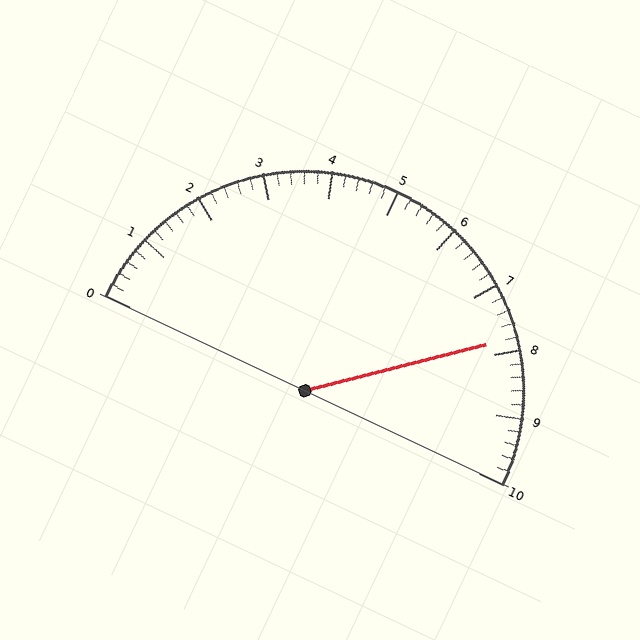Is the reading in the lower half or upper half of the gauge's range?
The reading is in the upper half of the range (0 to 10).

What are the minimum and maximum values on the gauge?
The gauge ranges from 0 to 10.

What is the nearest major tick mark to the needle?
The nearest major tick mark is 8.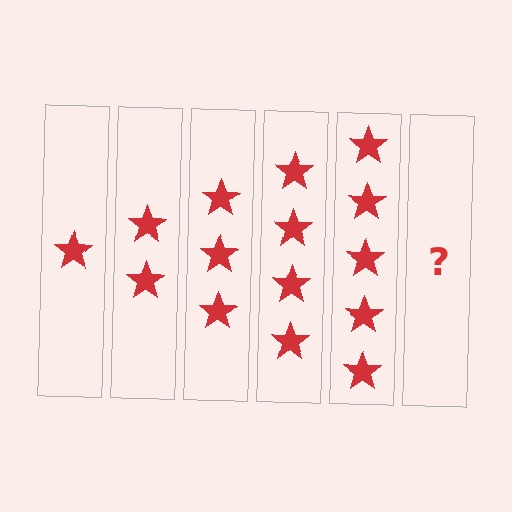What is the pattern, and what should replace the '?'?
The pattern is that each step adds one more star. The '?' should be 6 stars.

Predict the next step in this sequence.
The next step is 6 stars.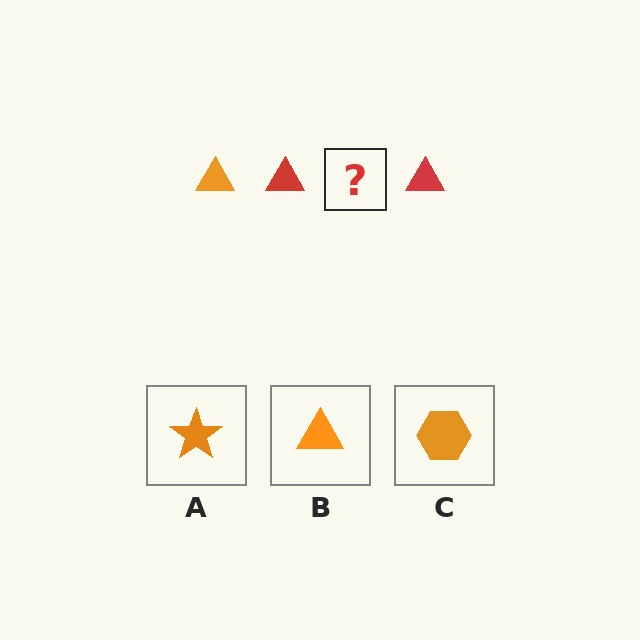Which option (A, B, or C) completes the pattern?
B.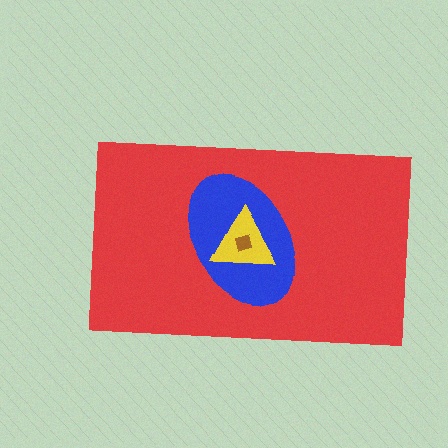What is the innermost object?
The brown square.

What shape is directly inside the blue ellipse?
The yellow triangle.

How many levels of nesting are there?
4.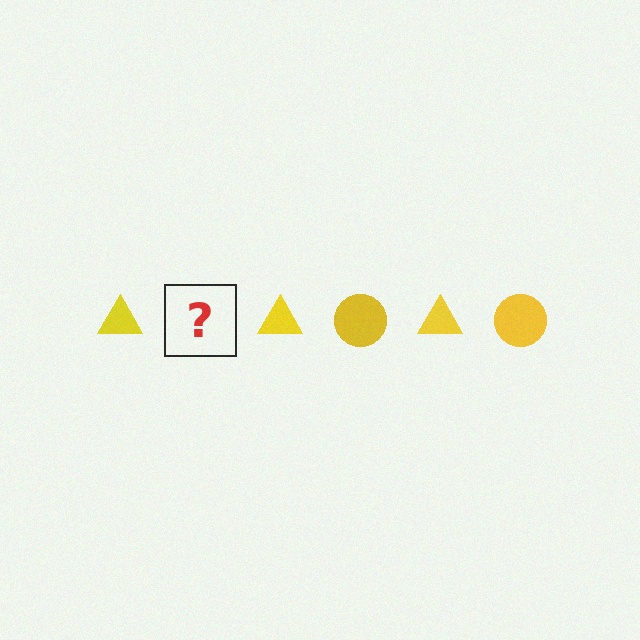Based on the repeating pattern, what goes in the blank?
The blank should be a yellow circle.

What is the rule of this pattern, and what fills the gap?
The rule is that the pattern cycles through triangle, circle shapes in yellow. The gap should be filled with a yellow circle.